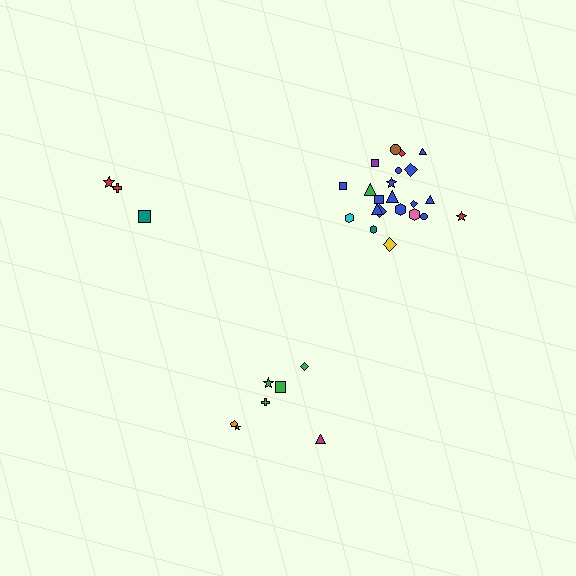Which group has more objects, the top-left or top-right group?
The top-right group.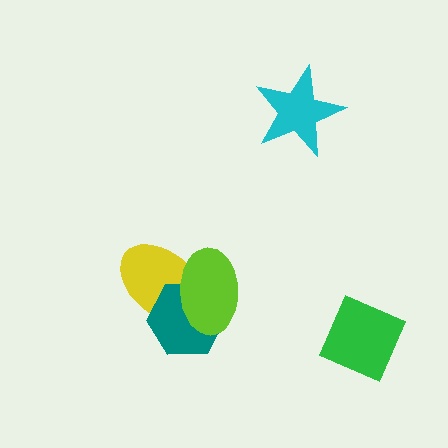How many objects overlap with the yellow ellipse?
2 objects overlap with the yellow ellipse.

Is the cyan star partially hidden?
No, no other shape covers it.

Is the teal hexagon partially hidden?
Yes, it is partially covered by another shape.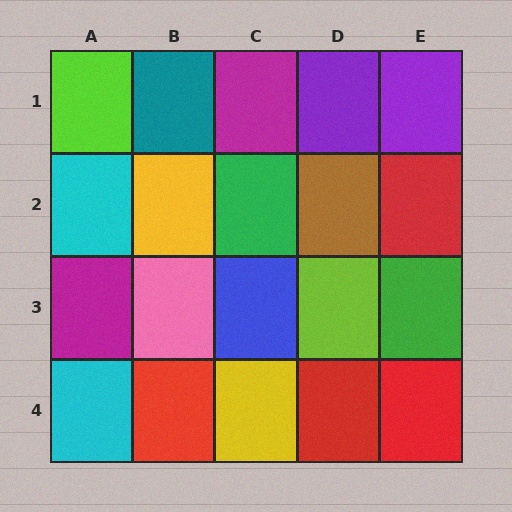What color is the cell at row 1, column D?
Purple.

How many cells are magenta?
2 cells are magenta.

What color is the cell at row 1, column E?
Purple.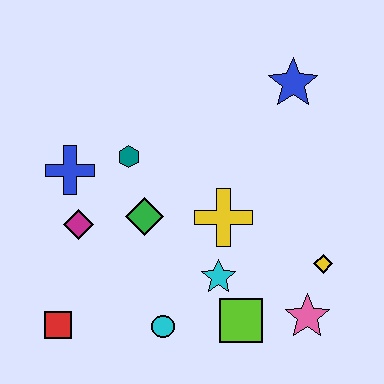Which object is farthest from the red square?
The blue star is farthest from the red square.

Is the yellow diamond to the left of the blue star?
No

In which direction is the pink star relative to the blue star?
The pink star is below the blue star.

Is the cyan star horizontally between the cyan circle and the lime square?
Yes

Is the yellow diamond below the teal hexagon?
Yes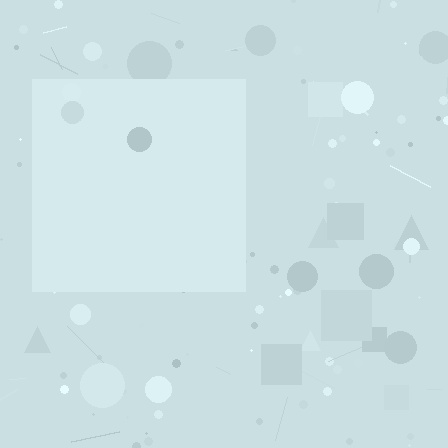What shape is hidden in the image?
A square is hidden in the image.